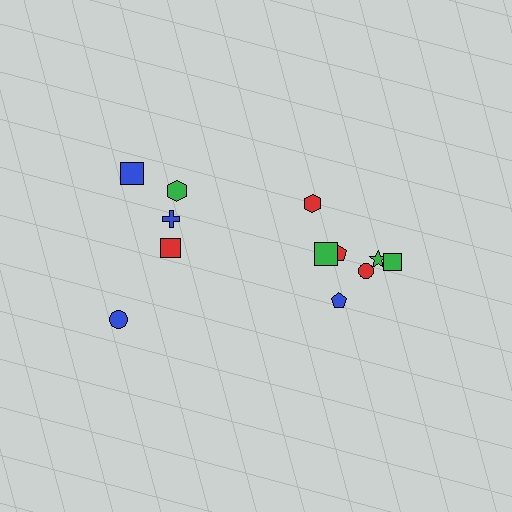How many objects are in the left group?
There are 5 objects.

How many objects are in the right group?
There are 7 objects.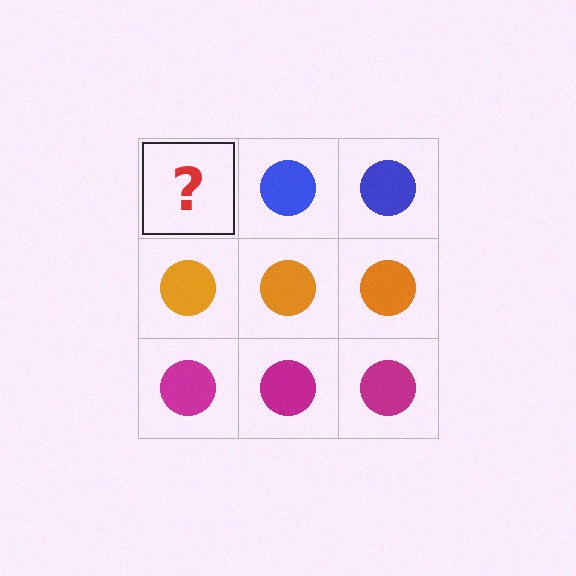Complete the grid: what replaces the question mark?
The question mark should be replaced with a blue circle.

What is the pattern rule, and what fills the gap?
The rule is that each row has a consistent color. The gap should be filled with a blue circle.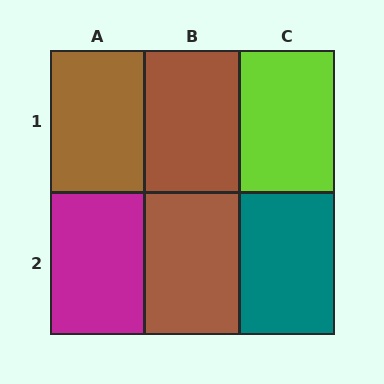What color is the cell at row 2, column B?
Brown.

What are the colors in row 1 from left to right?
Brown, brown, lime.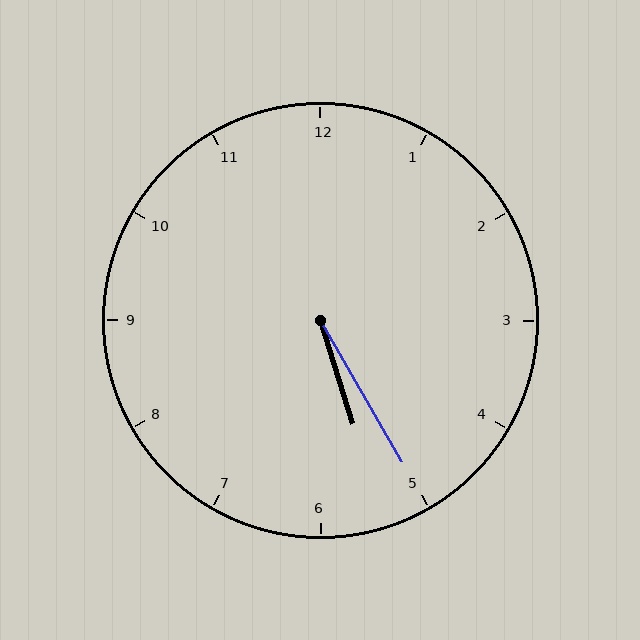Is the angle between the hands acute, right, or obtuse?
It is acute.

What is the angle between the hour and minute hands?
Approximately 12 degrees.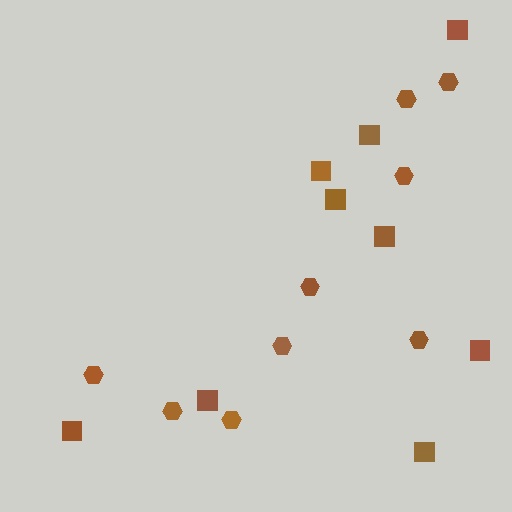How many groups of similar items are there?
There are 2 groups: one group of squares (9) and one group of hexagons (9).